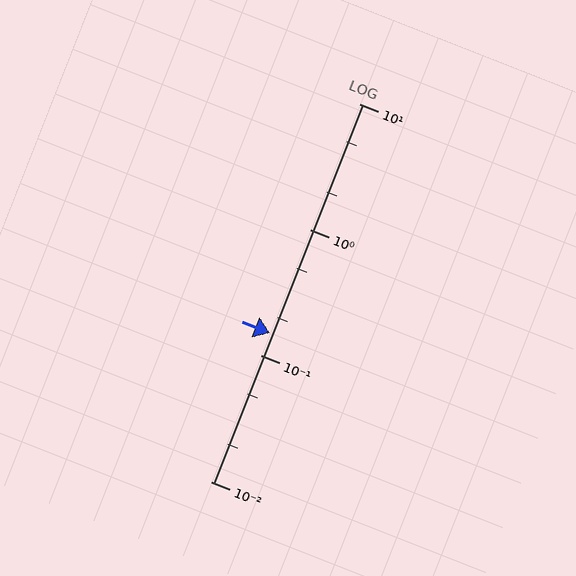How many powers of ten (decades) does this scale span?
The scale spans 3 decades, from 0.01 to 10.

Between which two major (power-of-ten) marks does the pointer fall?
The pointer is between 0.1 and 1.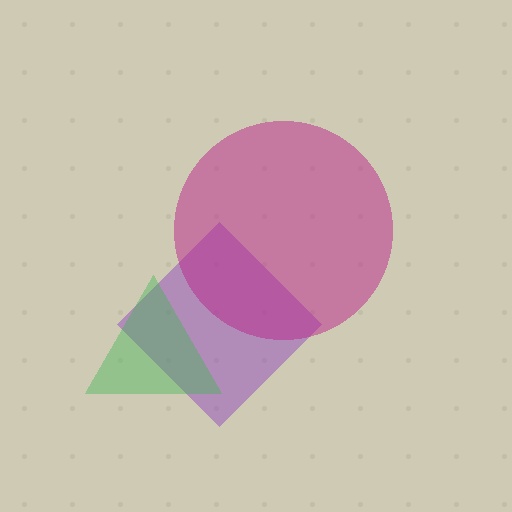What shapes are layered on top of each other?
The layered shapes are: a purple diamond, a green triangle, a magenta circle.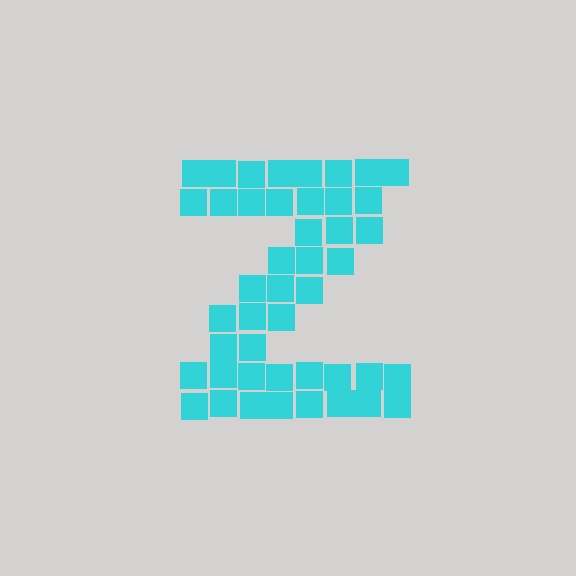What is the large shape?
The large shape is the letter Z.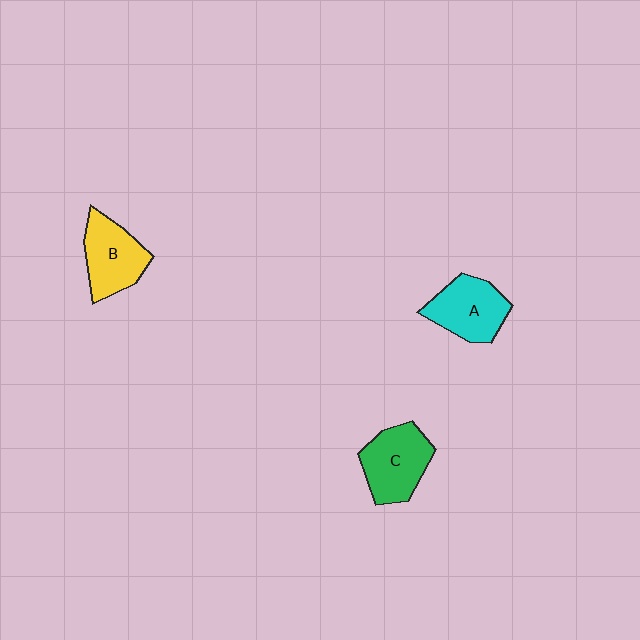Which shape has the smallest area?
Shape A (cyan).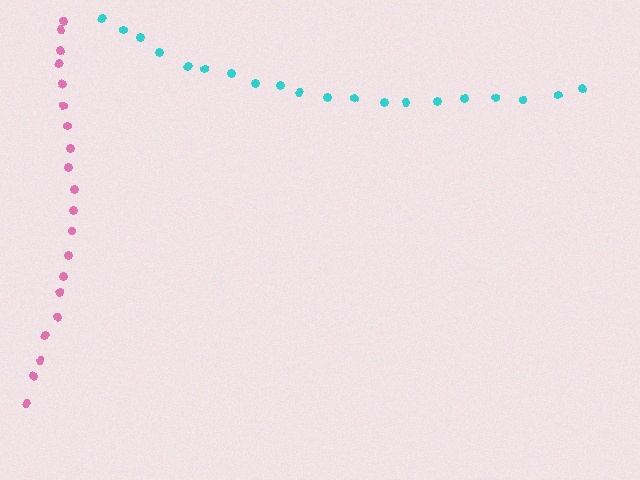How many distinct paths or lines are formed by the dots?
There are 2 distinct paths.